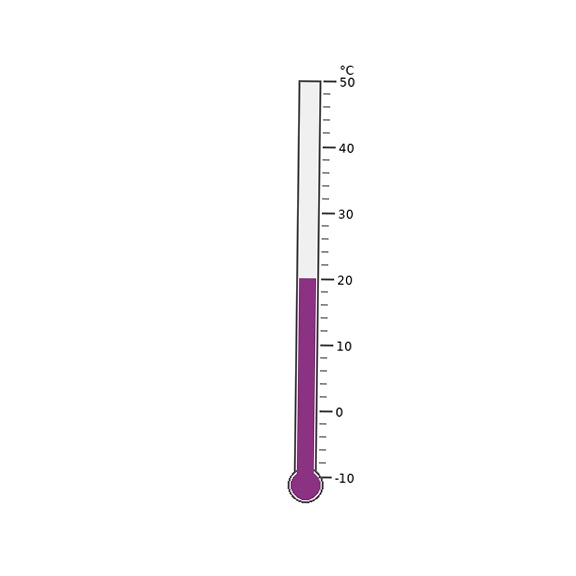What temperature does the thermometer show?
The thermometer shows approximately 20°C.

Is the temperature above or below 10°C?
The temperature is above 10°C.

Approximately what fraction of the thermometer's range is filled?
The thermometer is filled to approximately 50% of its range.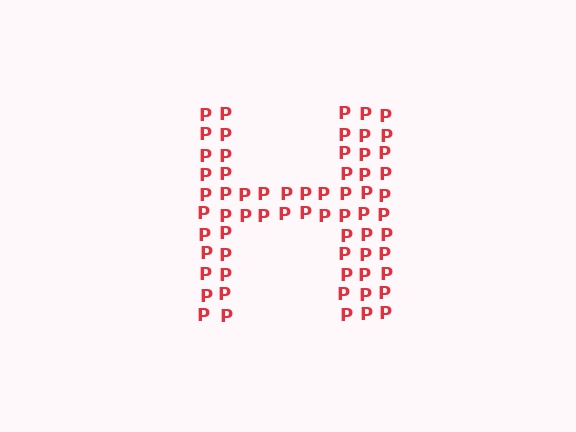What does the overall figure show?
The overall figure shows the letter H.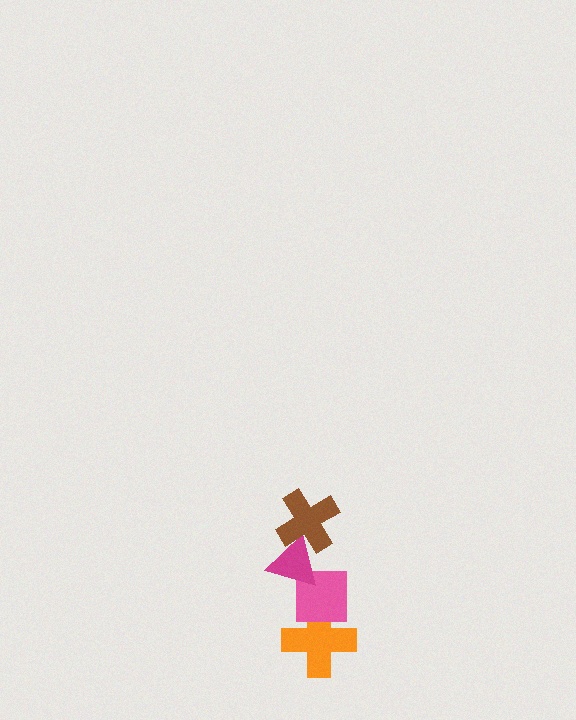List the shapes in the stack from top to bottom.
From top to bottom: the brown cross, the magenta triangle, the pink square, the orange cross.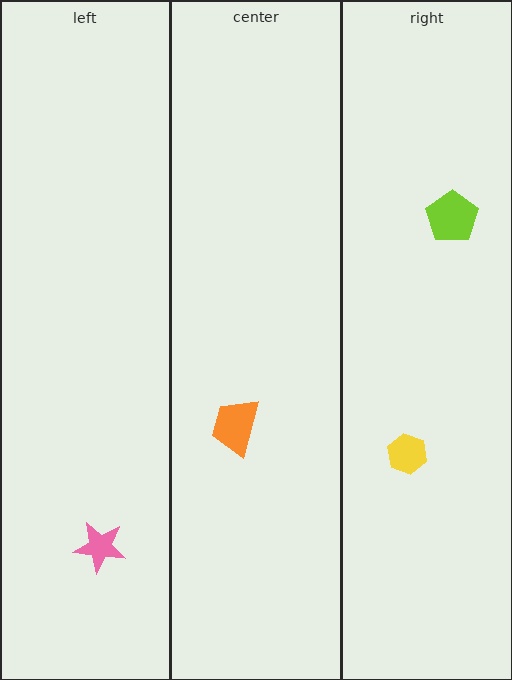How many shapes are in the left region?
1.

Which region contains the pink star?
The left region.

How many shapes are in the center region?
1.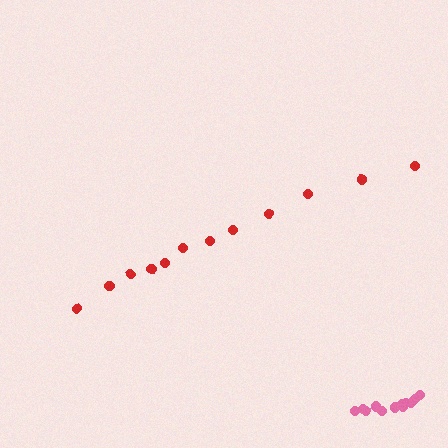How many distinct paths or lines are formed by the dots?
There are 2 distinct paths.